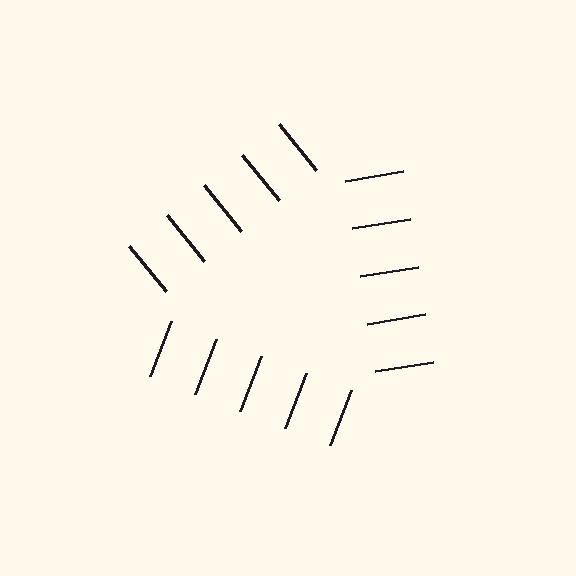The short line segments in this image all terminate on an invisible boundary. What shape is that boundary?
An illusory triangle — the line segments terminate on its edges but no continuous stroke is drawn.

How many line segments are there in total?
15 — 5 along each of the 3 edges.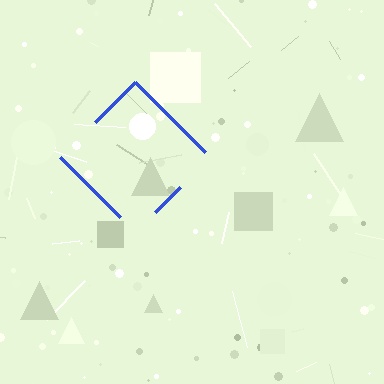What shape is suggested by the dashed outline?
The dashed outline suggests a diamond.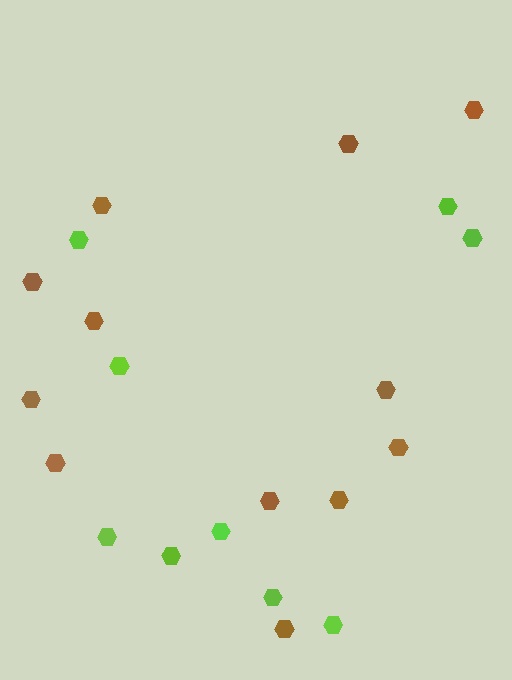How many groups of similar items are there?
There are 2 groups: one group of brown hexagons (12) and one group of lime hexagons (9).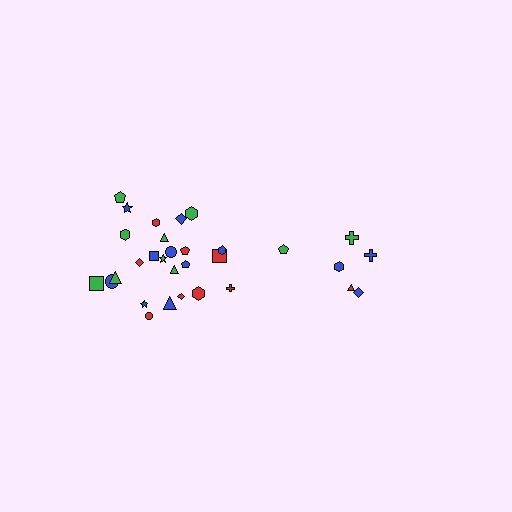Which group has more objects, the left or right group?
The left group.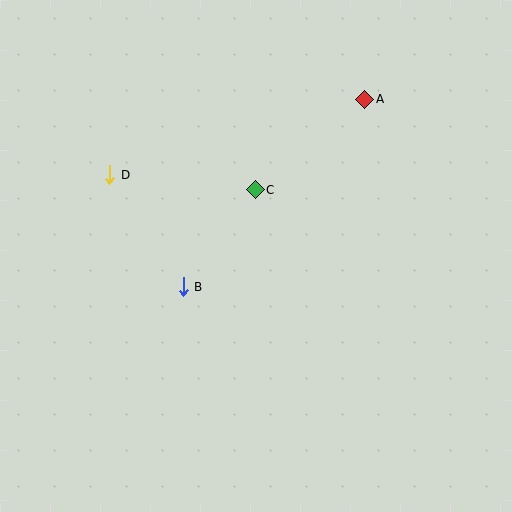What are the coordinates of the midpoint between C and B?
The midpoint between C and B is at (219, 238).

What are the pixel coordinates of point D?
Point D is at (110, 175).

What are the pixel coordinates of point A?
Point A is at (365, 99).